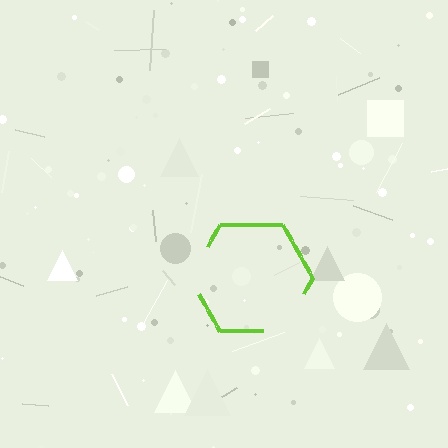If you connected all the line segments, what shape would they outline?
They would outline a hexagon.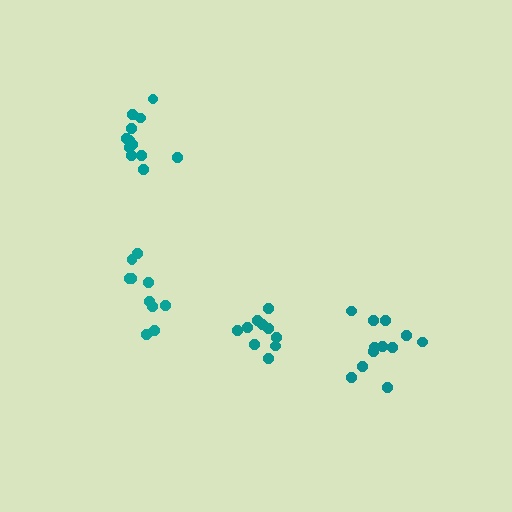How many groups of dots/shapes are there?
There are 4 groups.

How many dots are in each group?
Group 1: 10 dots, Group 2: 12 dots, Group 3: 10 dots, Group 4: 12 dots (44 total).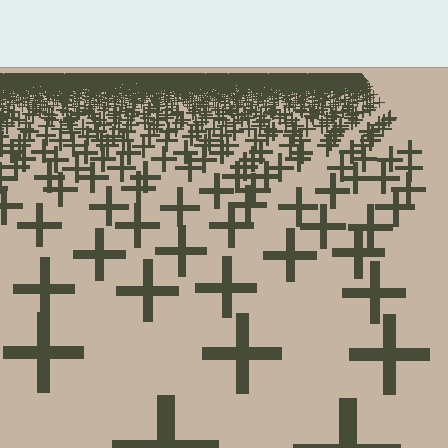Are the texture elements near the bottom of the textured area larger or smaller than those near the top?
Larger. Near the bottom, elements are closer to the viewer and appear at a bigger on-screen size.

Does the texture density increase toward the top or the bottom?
Density increases toward the top.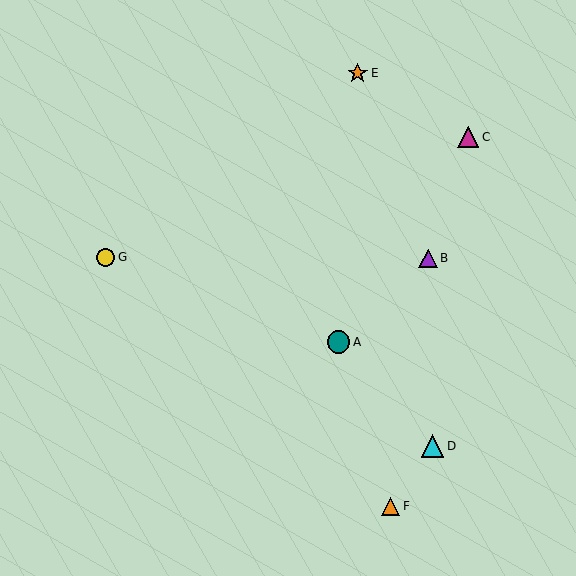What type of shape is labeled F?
Shape F is an orange triangle.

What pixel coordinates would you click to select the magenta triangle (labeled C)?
Click at (468, 137) to select the magenta triangle C.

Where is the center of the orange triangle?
The center of the orange triangle is at (391, 506).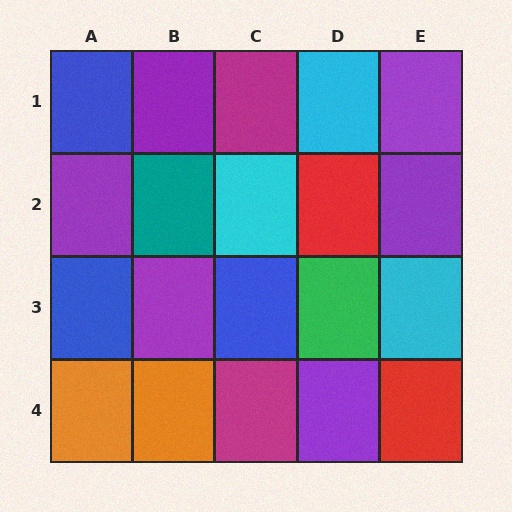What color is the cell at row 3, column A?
Blue.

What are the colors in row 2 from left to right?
Purple, teal, cyan, red, purple.